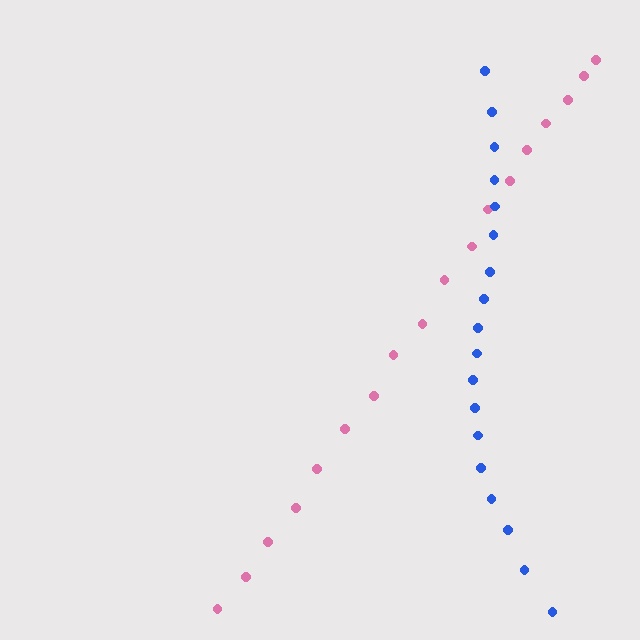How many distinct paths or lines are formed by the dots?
There are 2 distinct paths.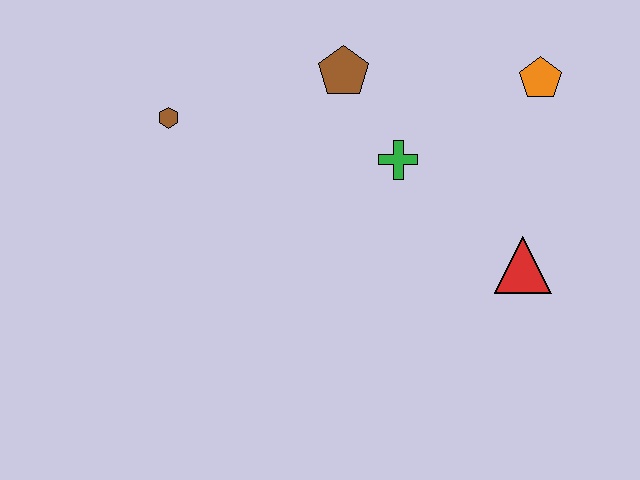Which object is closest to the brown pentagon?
The green cross is closest to the brown pentagon.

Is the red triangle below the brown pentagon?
Yes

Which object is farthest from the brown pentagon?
The red triangle is farthest from the brown pentagon.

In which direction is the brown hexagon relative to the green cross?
The brown hexagon is to the left of the green cross.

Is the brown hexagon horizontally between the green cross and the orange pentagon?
No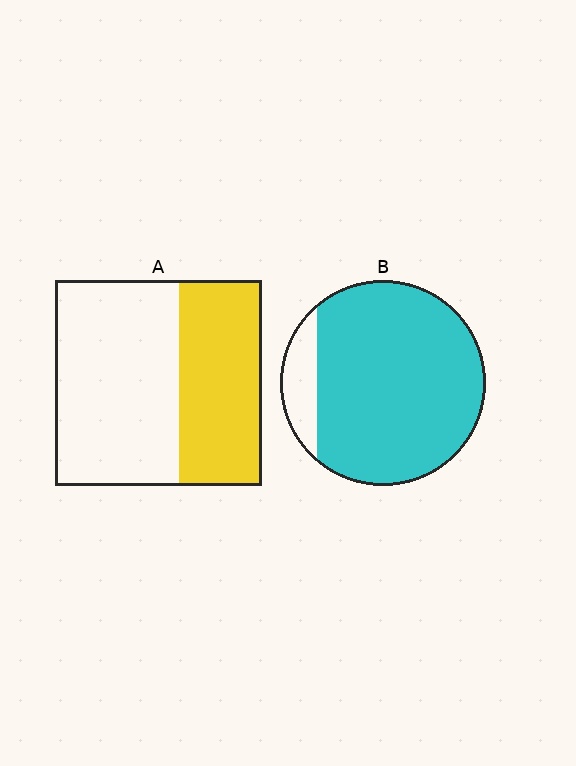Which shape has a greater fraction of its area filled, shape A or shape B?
Shape B.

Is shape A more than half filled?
No.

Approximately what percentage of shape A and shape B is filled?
A is approximately 40% and B is approximately 90%.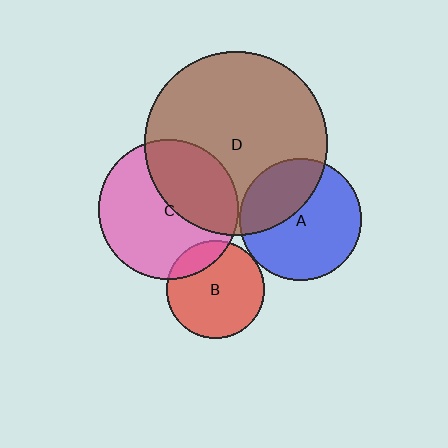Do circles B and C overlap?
Yes.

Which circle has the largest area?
Circle D (brown).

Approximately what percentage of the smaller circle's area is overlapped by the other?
Approximately 15%.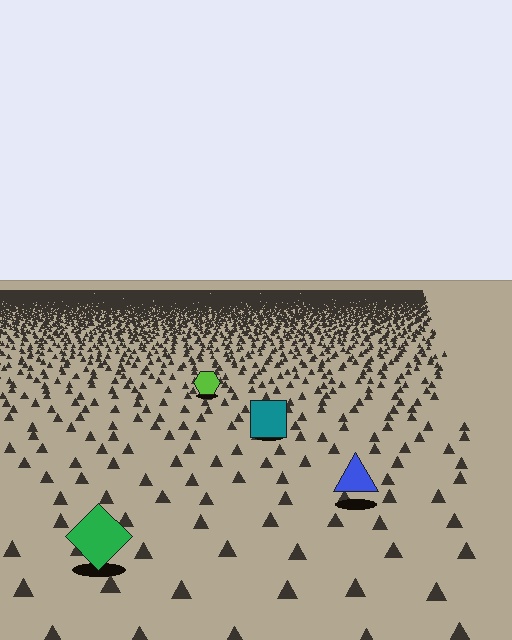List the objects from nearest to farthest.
From nearest to farthest: the green diamond, the blue triangle, the teal square, the lime hexagon.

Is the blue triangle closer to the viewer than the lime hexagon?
Yes. The blue triangle is closer — you can tell from the texture gradient: the ground texture is coarser near it.